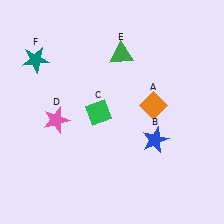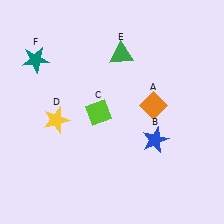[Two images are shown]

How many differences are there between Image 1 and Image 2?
There are 2 differences between the two images.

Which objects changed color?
C changed from green to lime. D changed from pink to yellow.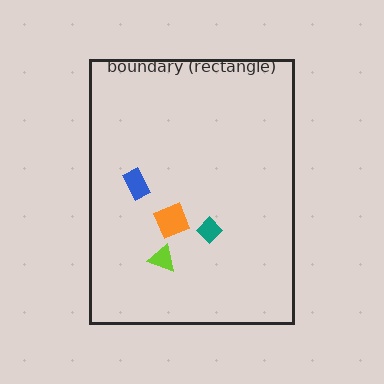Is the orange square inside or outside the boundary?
Inside.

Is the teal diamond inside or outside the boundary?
Inside.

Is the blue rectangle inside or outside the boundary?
Inside.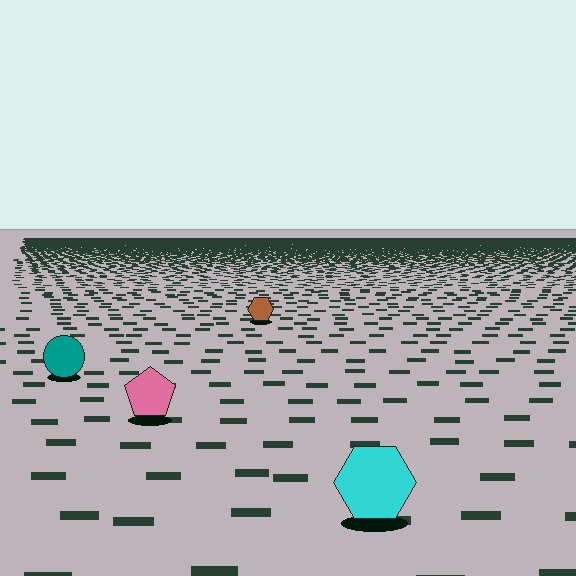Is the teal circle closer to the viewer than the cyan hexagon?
No. The cyan hexagon is closer — you can tell from the texture gradient: the ground texture is coarser near it.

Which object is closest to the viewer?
The cyan hexagon is closest. The texture marks near it are larger and more spread out.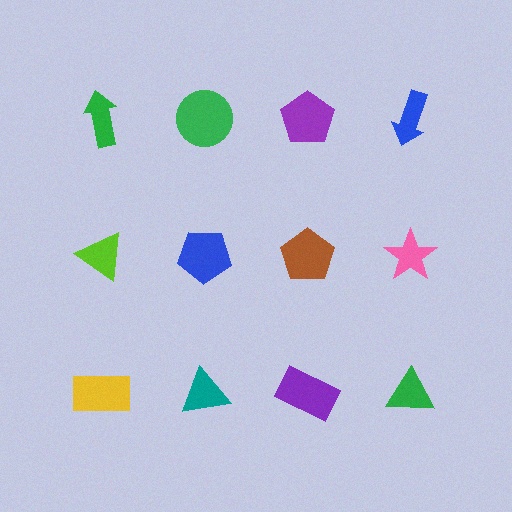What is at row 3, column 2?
A teal triangle.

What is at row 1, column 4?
A blue arrow.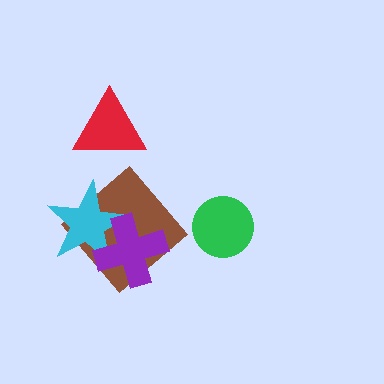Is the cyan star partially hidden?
Yes, it is partially covered by another shape.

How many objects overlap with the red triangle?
0 objects overlap with the red triangle.